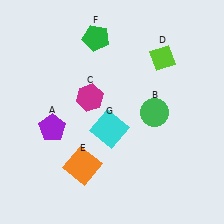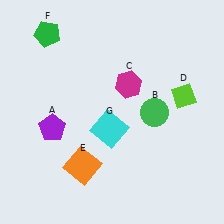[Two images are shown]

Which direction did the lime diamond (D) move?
The lime diamond (D) moved down.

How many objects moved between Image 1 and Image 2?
3 objects moved between the two images.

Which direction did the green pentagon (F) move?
The green pentagon (F) moved left.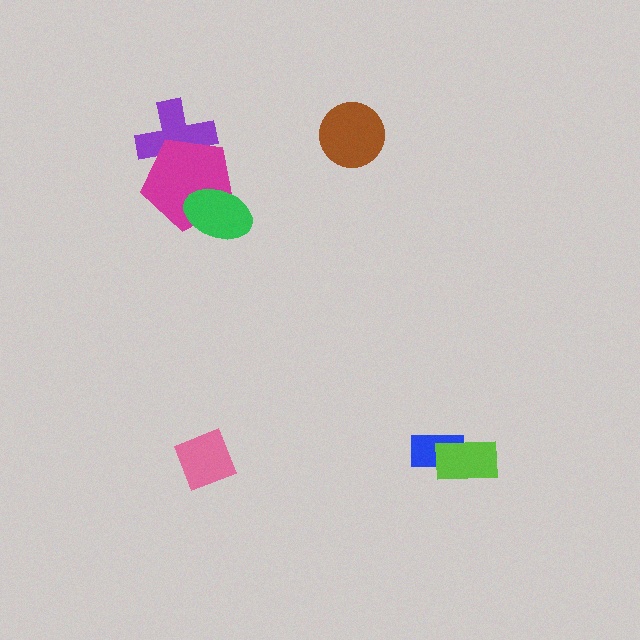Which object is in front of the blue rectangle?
The lime rectangle is in front of the blue rectangle.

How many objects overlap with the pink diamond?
0 objects overlap with the pink diamond.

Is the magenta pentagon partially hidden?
Yes, it is partially covered by another shape.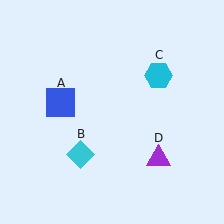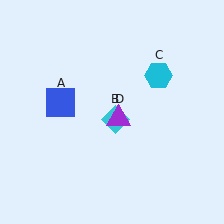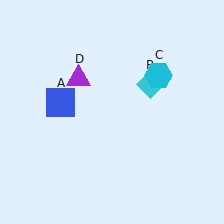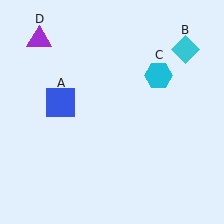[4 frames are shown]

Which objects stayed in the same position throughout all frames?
Blue square (object A) and cyan hexagon (object C) remained stationary.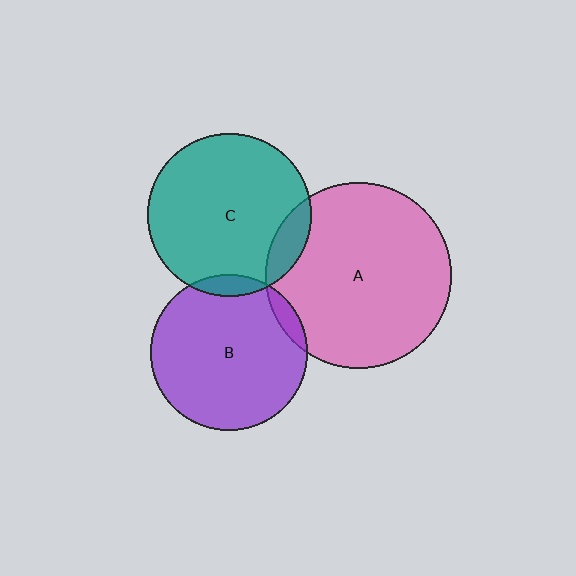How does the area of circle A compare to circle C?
Approximately 1.3 times.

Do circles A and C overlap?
Yes.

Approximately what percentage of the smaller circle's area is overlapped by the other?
Approximately 10%.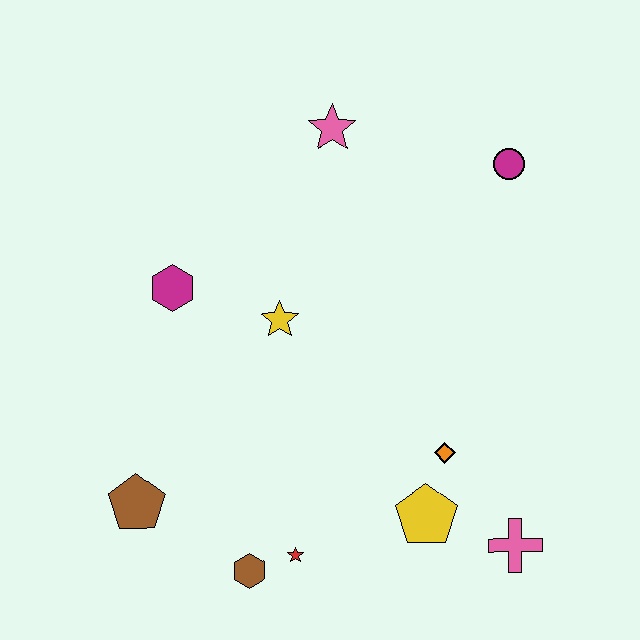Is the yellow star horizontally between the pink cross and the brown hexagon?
Yes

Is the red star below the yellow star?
Yes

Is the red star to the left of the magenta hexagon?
No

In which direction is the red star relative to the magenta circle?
The red star is below the magenta circle.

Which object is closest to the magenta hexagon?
The yellow star is closest to the magenta hexagon.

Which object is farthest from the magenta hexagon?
The pink cross is farthest from the magenta hexagon.